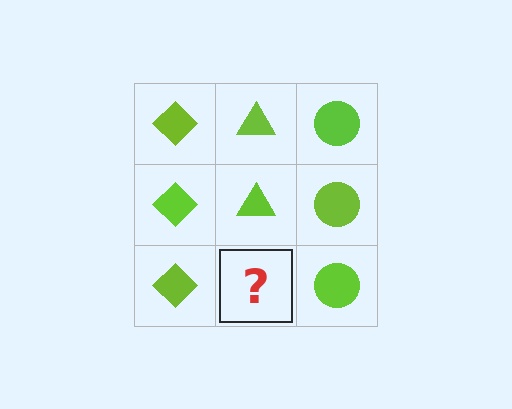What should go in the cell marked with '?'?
The missing cell should contain a lime triangle.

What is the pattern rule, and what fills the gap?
The rule is that each column has a consistent shape. The gap should be filled with a lime triangle.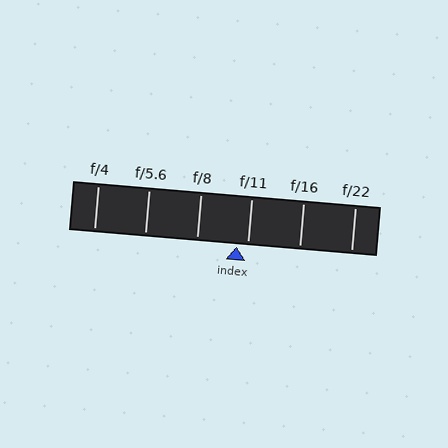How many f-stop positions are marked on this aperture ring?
There are 6 f-stop positions marked.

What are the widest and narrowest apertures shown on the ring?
The widest aperture shown is f/4 and the narrowest is f/22.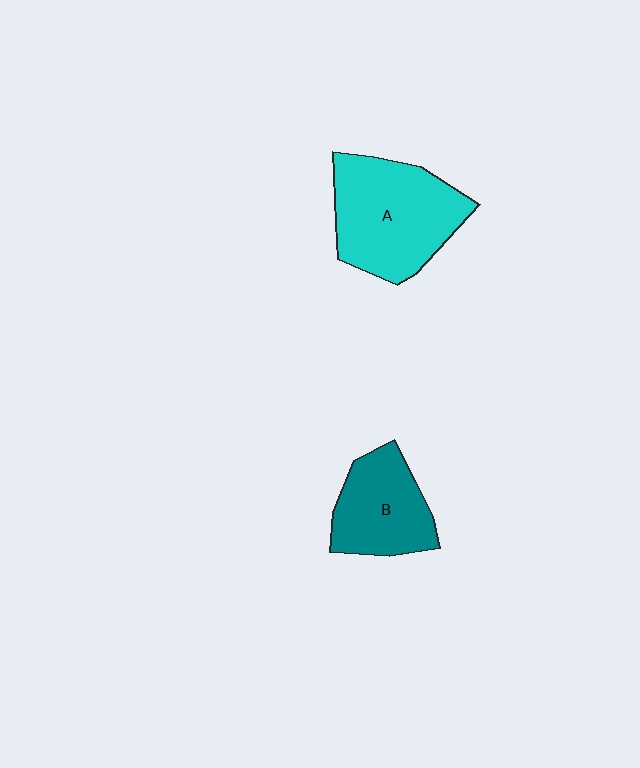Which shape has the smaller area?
Shape B (teal).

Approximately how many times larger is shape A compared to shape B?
Approximately 1.5 times.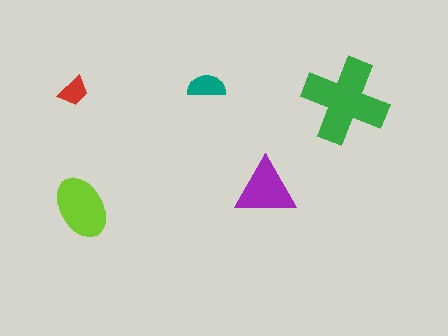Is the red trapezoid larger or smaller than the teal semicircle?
Smaller.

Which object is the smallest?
The red trapezoid.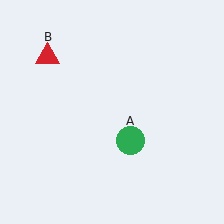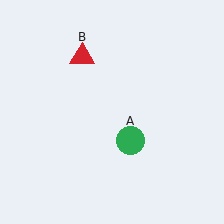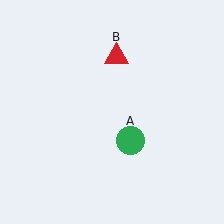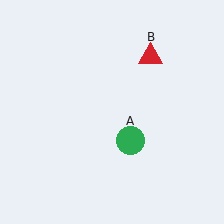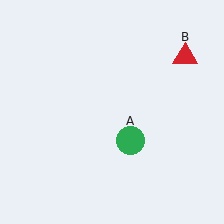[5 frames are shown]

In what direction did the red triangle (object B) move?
The red triangle (object B) moved right.